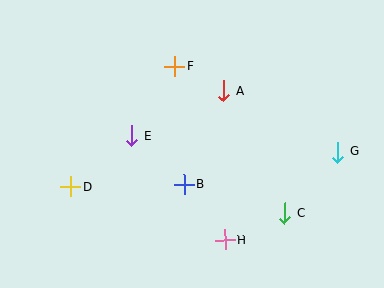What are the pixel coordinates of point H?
Point H is at (225, 240).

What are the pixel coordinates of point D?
Point D is at (70, 187).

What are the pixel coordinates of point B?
Point B is at (184, 184).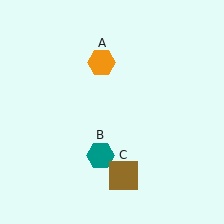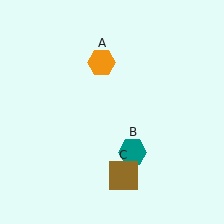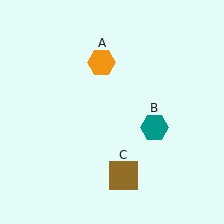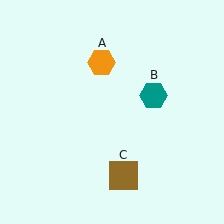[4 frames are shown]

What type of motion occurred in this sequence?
The teal hexagon (object B) rotated counterclockwise around the center of the scene.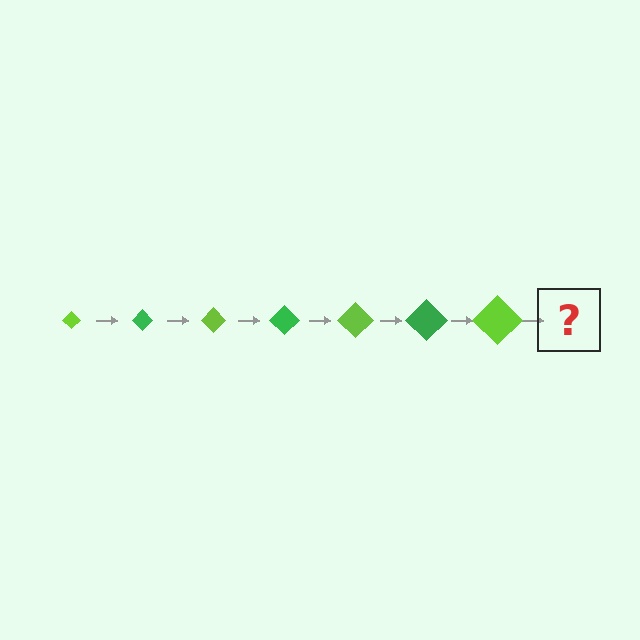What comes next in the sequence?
The next element should be a green diamond, larger than the previous one.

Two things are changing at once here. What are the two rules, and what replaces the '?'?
The two rules are that the diamond grows larger each step and the color cycles through lime and green. The '?' should be a green diamond, larger than the previous one.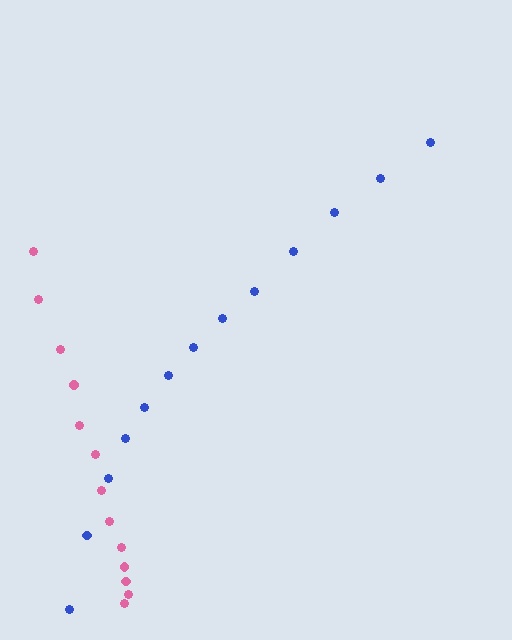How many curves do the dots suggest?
There are 2 distinct paths.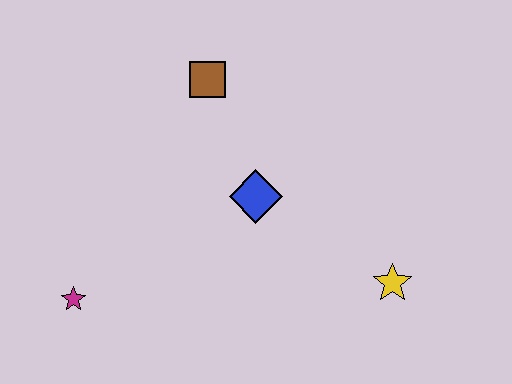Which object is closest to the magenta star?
The blue diamond is closest to the magenta star.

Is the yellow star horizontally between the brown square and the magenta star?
No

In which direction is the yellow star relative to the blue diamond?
The yellow star is to the right of the blue diamond.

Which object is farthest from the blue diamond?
The magenta star is farthest from the blue diamond.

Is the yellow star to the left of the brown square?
No